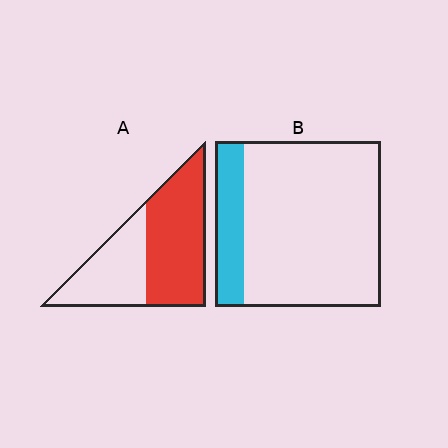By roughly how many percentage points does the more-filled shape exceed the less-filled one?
By roughly 40 percentage points (A over B).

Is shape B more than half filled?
No.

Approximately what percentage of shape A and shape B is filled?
A is approximately 60% and B is approximately 15%.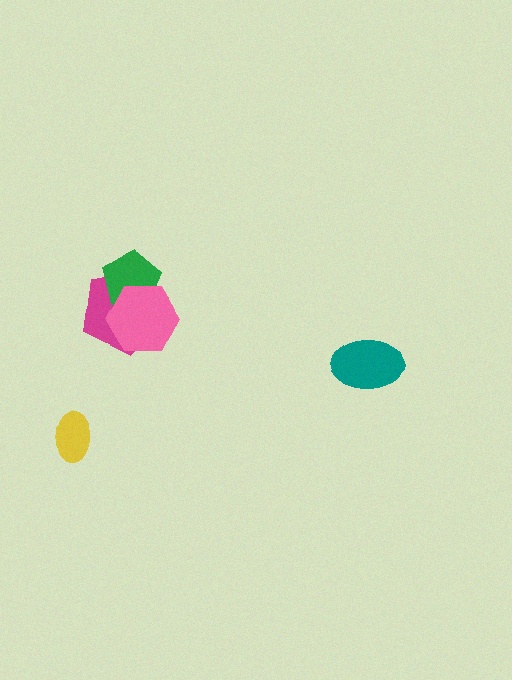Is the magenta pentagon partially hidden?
Yes, it is partially covered by another shape.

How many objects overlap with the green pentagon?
2 objects overlap with the green pentagon.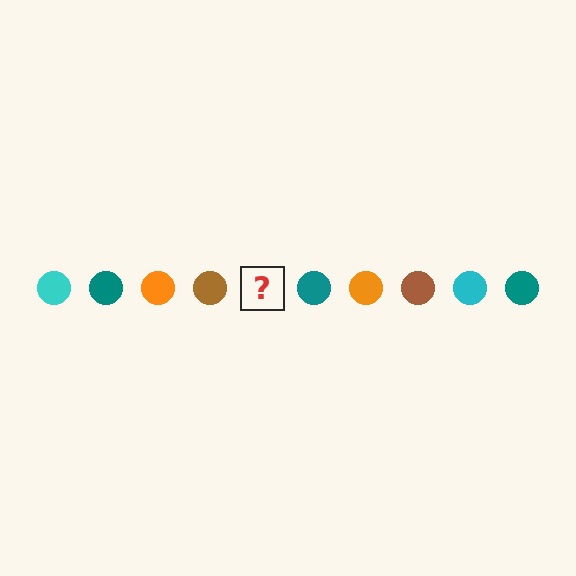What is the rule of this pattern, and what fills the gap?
The rule is that the pattern cycles through cyan, teal, orange, brown circles. The gap should be filled with a cyan circle.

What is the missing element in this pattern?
The missing element is a cyan circle.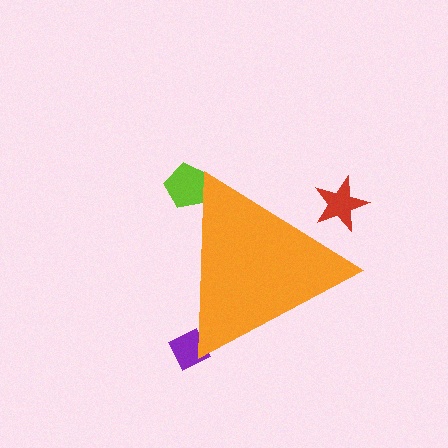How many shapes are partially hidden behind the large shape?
3 shapes are partially hidden.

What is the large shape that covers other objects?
An orange triangle.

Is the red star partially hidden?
Yes, the red star is partially hidden behind the orange triangle.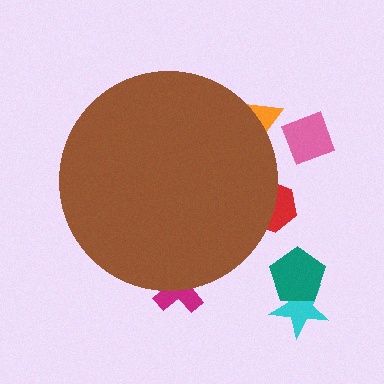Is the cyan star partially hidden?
No, the cyan star is fully visible.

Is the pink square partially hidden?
No, the pink square is fully visible.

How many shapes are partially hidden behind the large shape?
3 shapes are partially hidden.